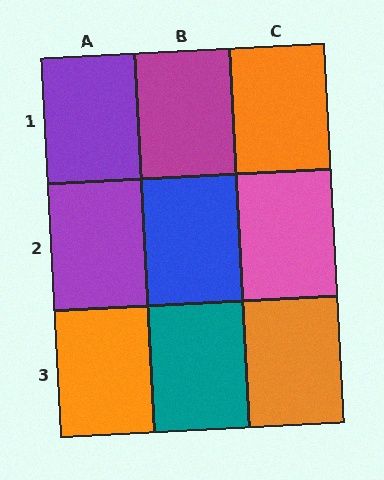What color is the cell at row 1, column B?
Magenta.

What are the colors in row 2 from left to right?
Purple, blue, pink.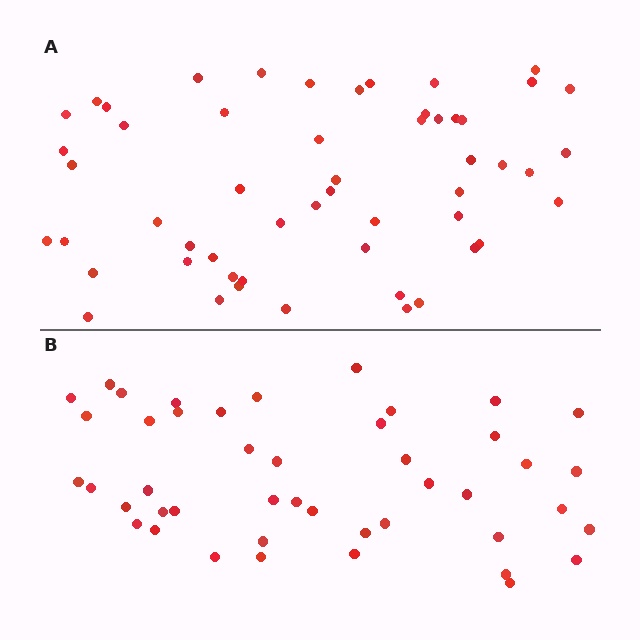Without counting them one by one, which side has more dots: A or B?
Region A (the top region) has more dots.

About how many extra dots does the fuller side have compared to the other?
Region A has roughly 8 or so more dots than region B.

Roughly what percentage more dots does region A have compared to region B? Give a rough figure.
About 20% more.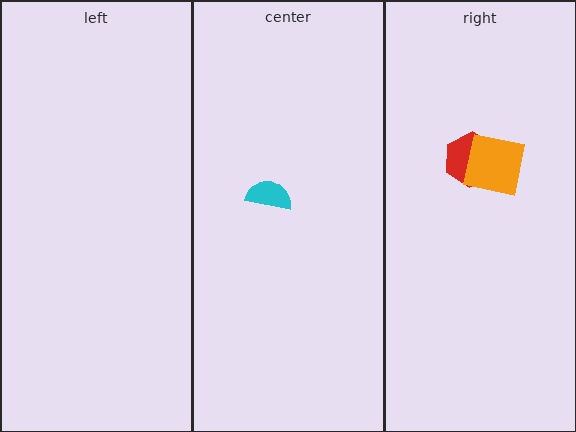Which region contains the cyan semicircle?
The center region.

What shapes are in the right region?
The red hexagon, the orange square.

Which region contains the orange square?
The right region.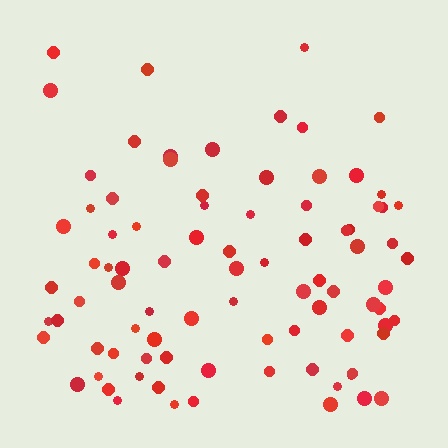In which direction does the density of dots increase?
From top to bottom, with the bottom side densest.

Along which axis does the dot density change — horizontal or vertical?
Vertical.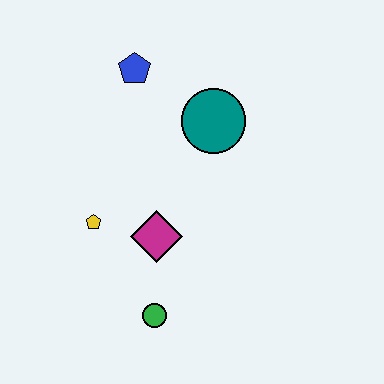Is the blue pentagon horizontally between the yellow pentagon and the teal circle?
Yes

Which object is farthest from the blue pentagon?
The green circle is farthest from the blue pentagon.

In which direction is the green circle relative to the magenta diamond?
The green circle is below the magenta diamond.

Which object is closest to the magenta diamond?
The yellow pentagon is closest to the magenta diamond.